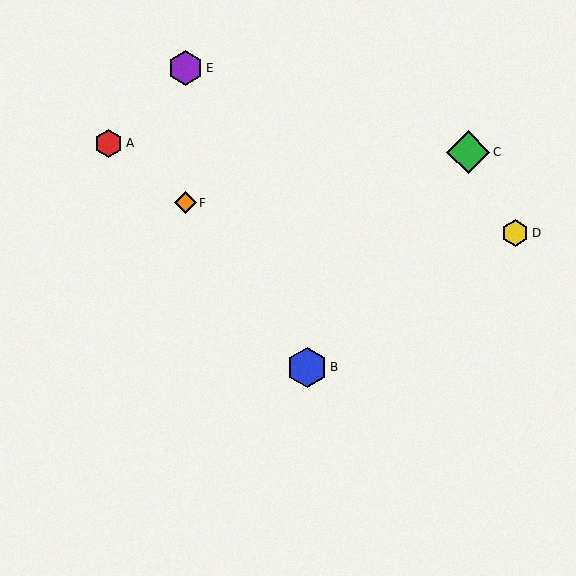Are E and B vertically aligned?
No, E is at x≈185 and B is at x≈307.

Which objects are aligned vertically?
Objects E, F are aligned vertically.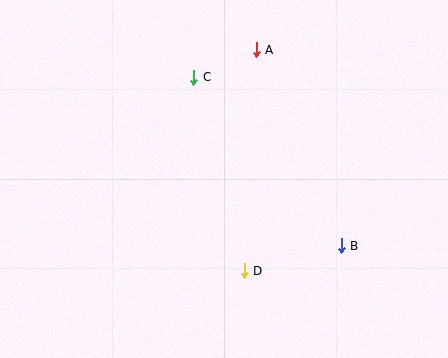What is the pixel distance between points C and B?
The distance between C and B is 224 pixels.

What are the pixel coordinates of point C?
Point C is at (194, 77).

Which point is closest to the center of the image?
Point D at (244, 271) is closest to the center.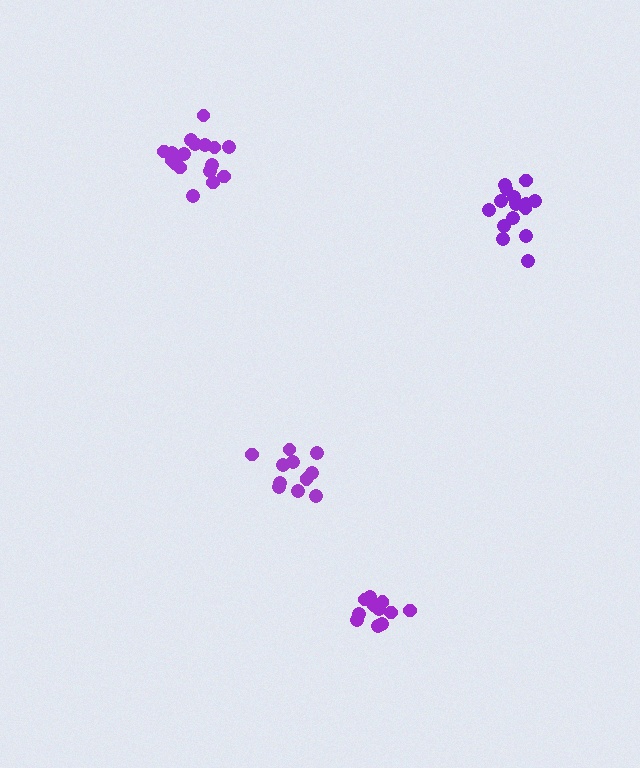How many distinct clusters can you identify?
There are 4 distinct clusters.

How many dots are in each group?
Group 1: 15 dots, Group 2: 11 dots, Group 3: 17 dots, Group 4: 11 dots (54 total).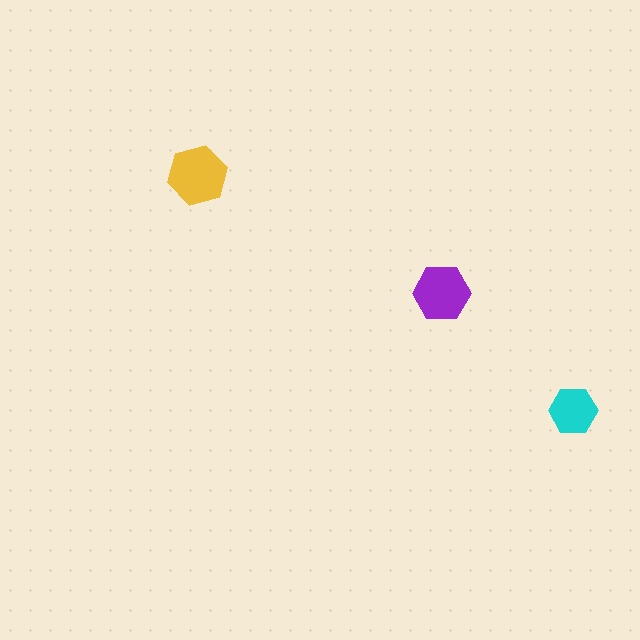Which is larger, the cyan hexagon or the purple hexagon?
The purple one.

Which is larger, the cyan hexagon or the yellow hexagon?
The yellow one.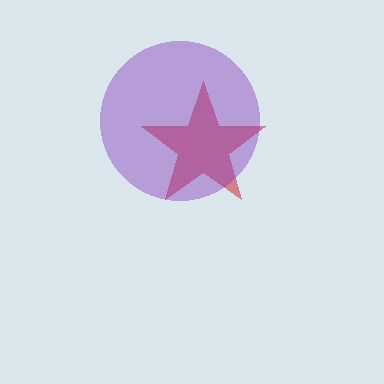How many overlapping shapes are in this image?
There are 2 overlapping shapes in the image.